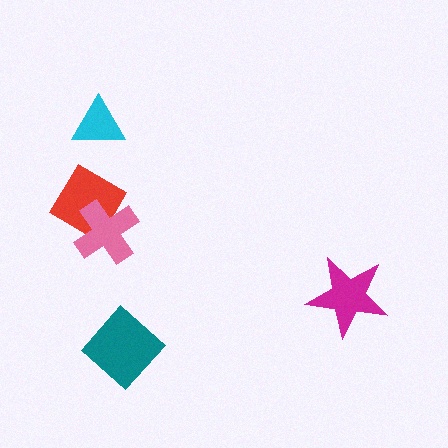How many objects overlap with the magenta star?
0 objects overlap with the magenta star.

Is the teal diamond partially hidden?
No, no other shape covers it.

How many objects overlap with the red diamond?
1 object overlaps with the red diamond.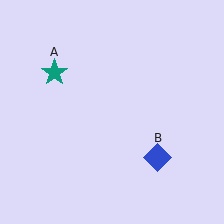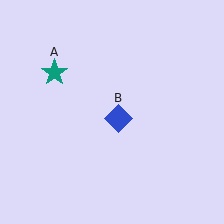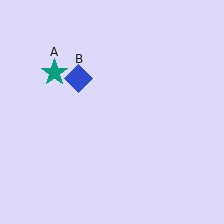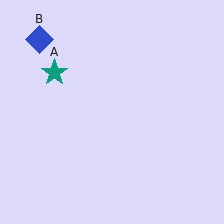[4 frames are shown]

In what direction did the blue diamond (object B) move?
The blue diamond (object B) moved up and to the left.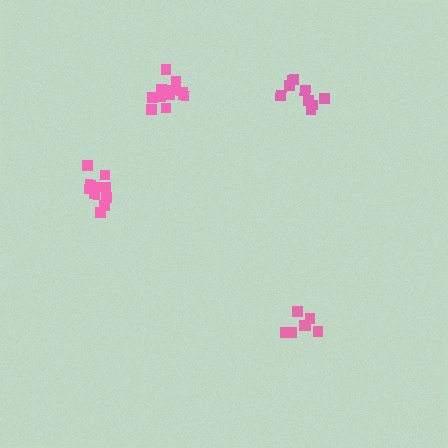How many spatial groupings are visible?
There are 4 spatial groupings.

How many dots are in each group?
Group 1: 7 dots, Group 2: 10 dots, Group 3: 12 dots, Group 4: 9 dots (38 total).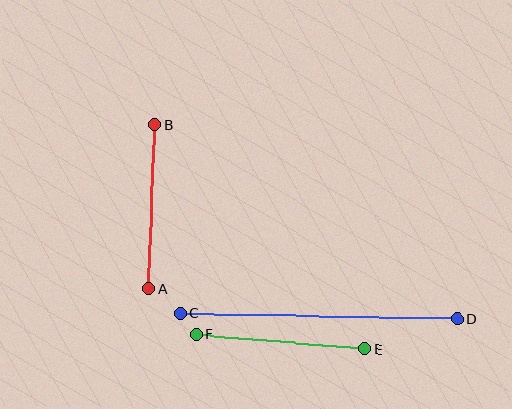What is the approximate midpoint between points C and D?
The midpoint is at approximately (318, 316) pixels.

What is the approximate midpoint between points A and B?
The midpoint is at approximately (152, 207) pixels.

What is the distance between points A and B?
The distance is approximately 164 pixels.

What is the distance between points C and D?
The distance is approximately 277 pixels.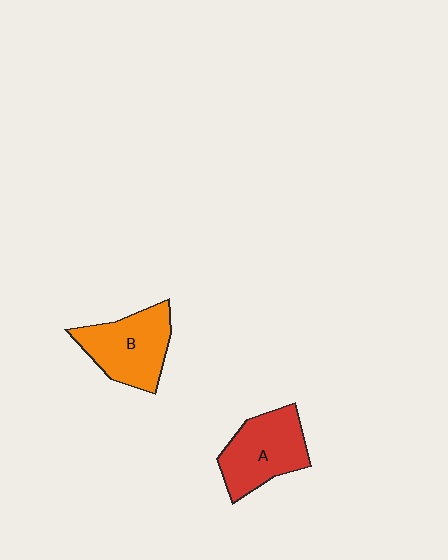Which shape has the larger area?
Shape B (orange).